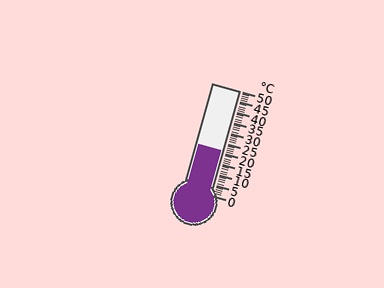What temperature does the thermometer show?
The thermometer shows approximately 21°C.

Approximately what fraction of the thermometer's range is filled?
The thermometer is filled to approximately 40% of its range.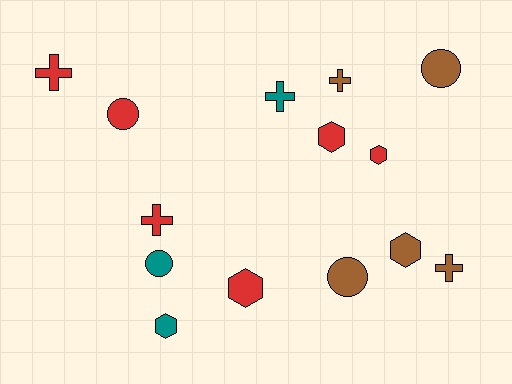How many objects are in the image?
There are 14 objects.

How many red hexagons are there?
There are 3 red hexagons.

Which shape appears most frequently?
Cross, with 5 objects.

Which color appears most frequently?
Red, with 6 objects.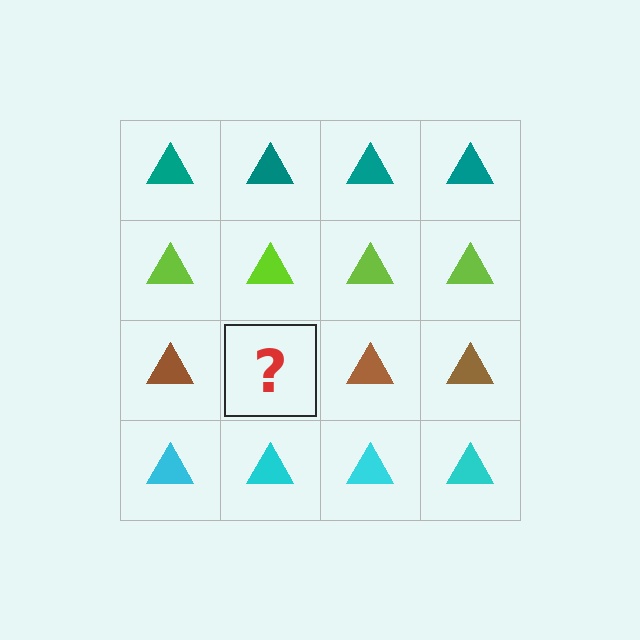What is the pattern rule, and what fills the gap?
The rule is that each row has a consistent color. The gap should be filled with a brown triangle.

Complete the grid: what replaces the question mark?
The question mark should be replaced with a brown triangle.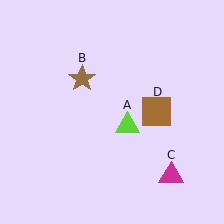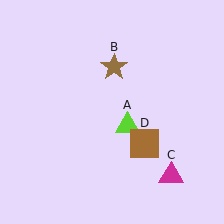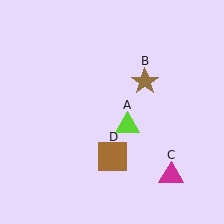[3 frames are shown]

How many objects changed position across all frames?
2 objects changed position: brown star (object B), brown square (object D).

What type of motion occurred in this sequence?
The brown star (object B), brown square (object D) rotated clockwise around the center of the scene.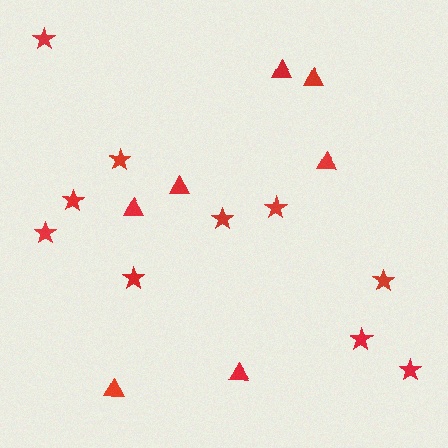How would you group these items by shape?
There are 2 groups: one group of triangles (7) and one group of stars (10).